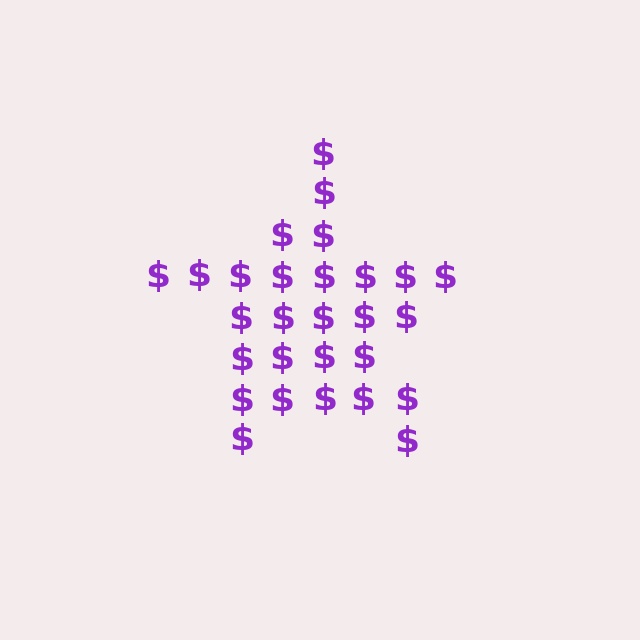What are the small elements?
The small elements are dollar signs.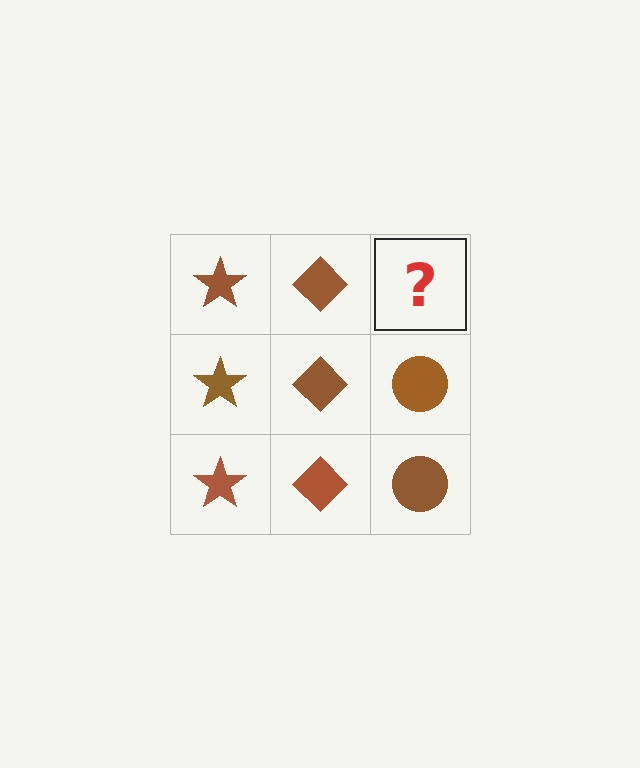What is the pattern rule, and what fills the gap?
The rule is that each column has a consistent shape. The gap should be filled with a brown circle.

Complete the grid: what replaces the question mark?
The question mark should be replaced with a brown circle.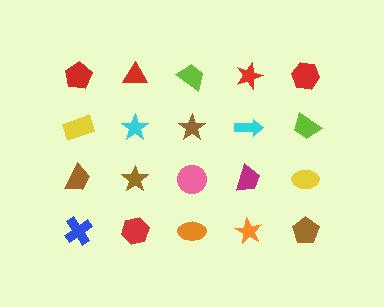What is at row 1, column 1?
A red pentagon.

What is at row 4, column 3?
An orange ellipse.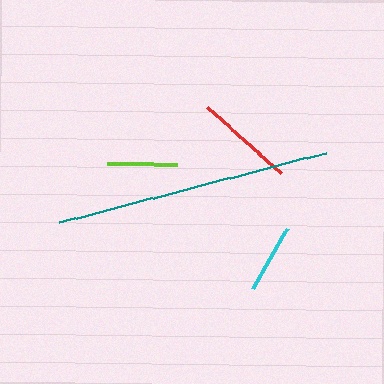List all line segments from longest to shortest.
From longest to shortest: teal, red, lime, cyan.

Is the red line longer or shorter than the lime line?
The red line is longer than the lime line.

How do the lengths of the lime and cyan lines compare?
The lime and cyan lines are approximately the same length.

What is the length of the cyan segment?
The cyan segment is approximately 69 pixels long.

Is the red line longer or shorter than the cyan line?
The red line is longer than the cyan line.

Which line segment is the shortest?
The cyan line is the shortest at approximately 69 pixels.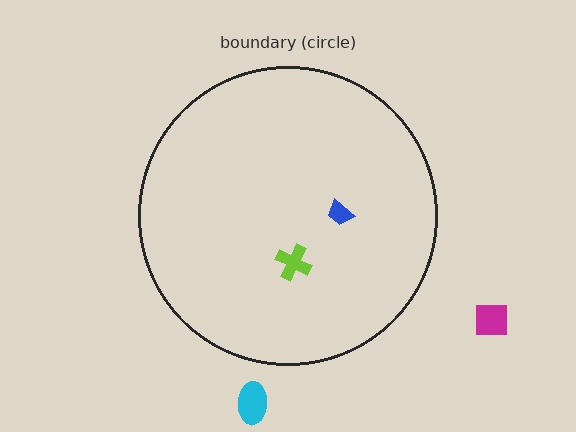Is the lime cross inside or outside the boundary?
Inside.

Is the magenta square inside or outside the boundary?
Outside.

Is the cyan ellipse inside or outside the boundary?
Outside.